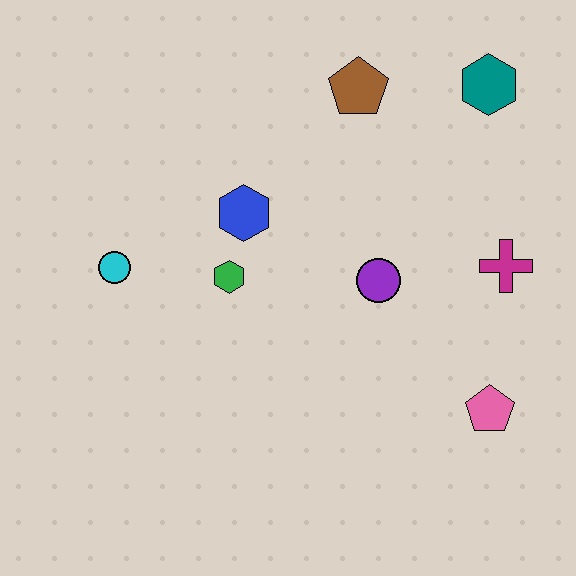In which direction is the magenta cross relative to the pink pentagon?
The magenta cross is above the pink pentagon.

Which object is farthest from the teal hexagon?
The cyan circle is farthest from the teal hexagon.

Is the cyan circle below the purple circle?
No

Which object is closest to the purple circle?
The magenta cross is closest to the purple circle.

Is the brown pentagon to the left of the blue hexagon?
No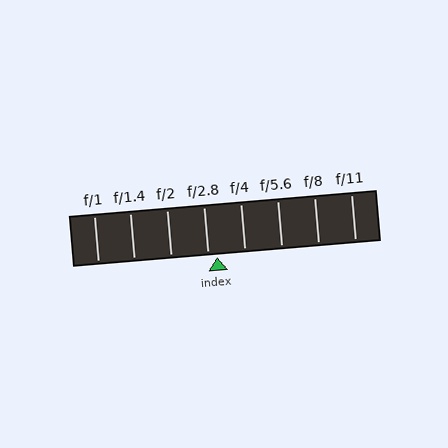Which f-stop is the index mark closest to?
The index mark is closest to f/2.8.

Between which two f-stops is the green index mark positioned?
The index mark is between f/2.8 and f/4.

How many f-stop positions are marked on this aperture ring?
There are 8 f-stop positions marked.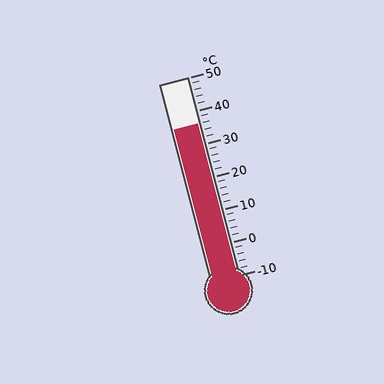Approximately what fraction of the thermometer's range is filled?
The thermometer is filled to approximately 75% of its range.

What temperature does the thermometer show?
The thermometer shows approximately 36°C.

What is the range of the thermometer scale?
The thermometer scale ranges from -10°C to 50°C.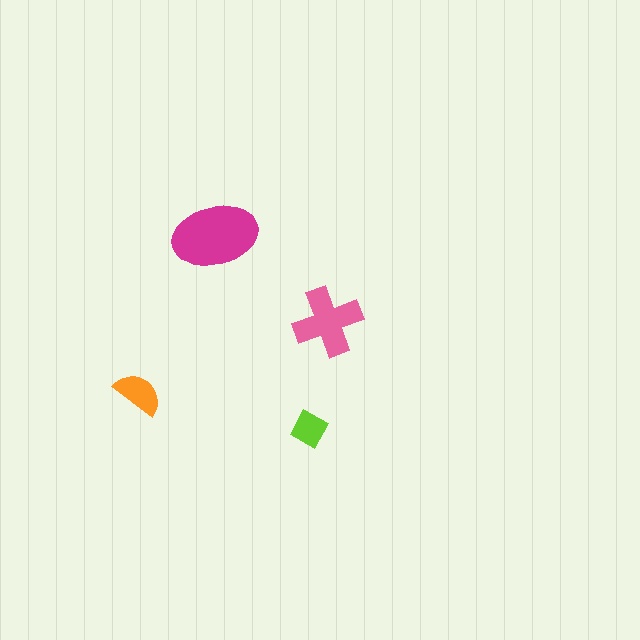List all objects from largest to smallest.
The magenta ellipse, the pink cross, the orange semicircle, the lime diamond.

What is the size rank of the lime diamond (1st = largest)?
4th.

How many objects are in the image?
There are 4 objects in the image.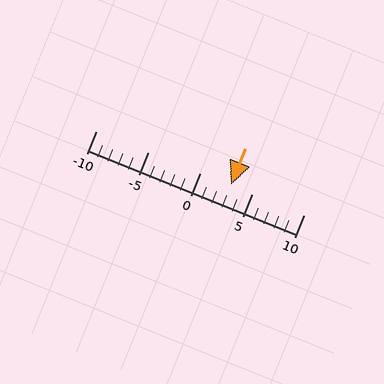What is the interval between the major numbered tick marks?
The major tick marks are spaced 5 units apart.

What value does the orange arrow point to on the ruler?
The orange arrow points to approximately 3.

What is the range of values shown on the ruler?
The ruler shows values from -10 to 10.